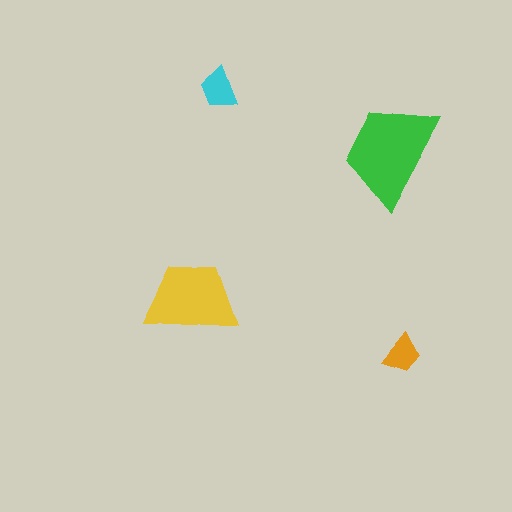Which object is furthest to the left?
The yellow trapezoid is leftmost.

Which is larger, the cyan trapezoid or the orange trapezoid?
The cyan one.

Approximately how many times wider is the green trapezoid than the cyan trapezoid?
About 2.5 times wider.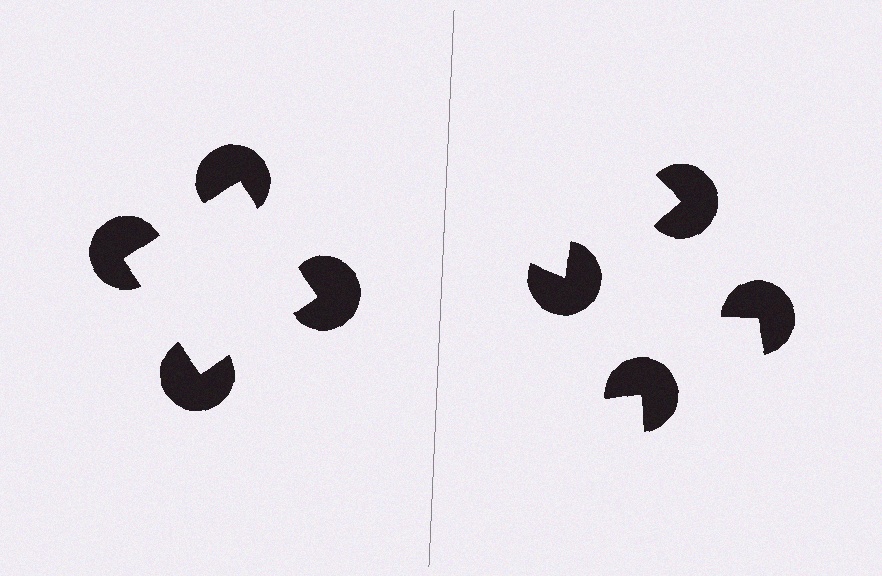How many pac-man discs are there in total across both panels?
8 — 4 on each side.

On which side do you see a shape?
An illusory square appears on the left side. On the right side the wedge cuts are rotated, so no coherent shape forms.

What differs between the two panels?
The pac-man discs are positioned identically on both sides; only the wedge orientations differ. On the left they align to a square; on the right they are misaligned.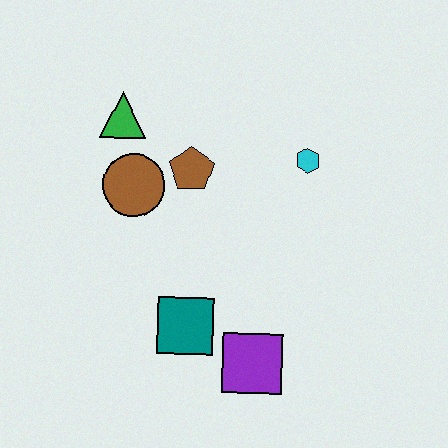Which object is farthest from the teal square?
The green triangle is farthest from the teal square.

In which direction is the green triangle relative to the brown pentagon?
The green triangle is to the left of the brown pentagon.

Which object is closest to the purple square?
The teal square is closest to the purple square.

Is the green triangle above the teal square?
Yes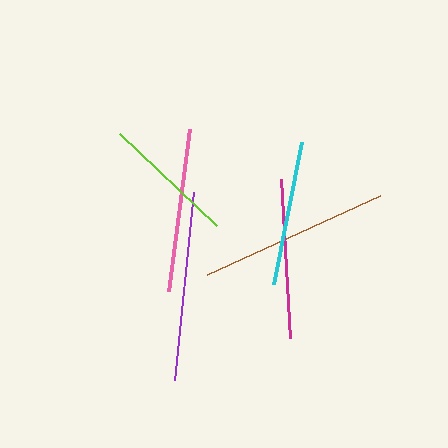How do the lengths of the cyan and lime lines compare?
The cyan and lime lines are approximately the same length.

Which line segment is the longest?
The brown line is the longest at approximately 190 pixels.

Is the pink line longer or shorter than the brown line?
The brown line is longer than the pink line.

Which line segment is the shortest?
The lime line is the shortest at approximately 134 pixels.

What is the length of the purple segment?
The purple segment is approximately 188 pixels long.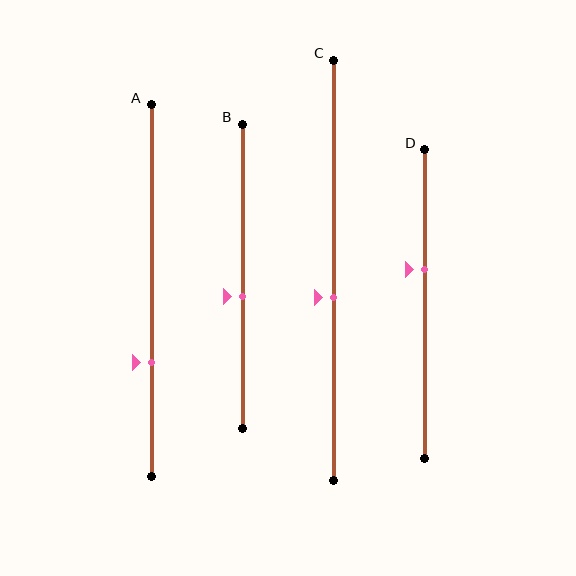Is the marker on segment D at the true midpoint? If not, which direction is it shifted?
No, the marker on segment D is shifted upward by about 11% of the segment length.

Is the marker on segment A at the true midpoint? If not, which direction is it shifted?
No, the marker on segment A is shifted downward by about 19% of the segment length.